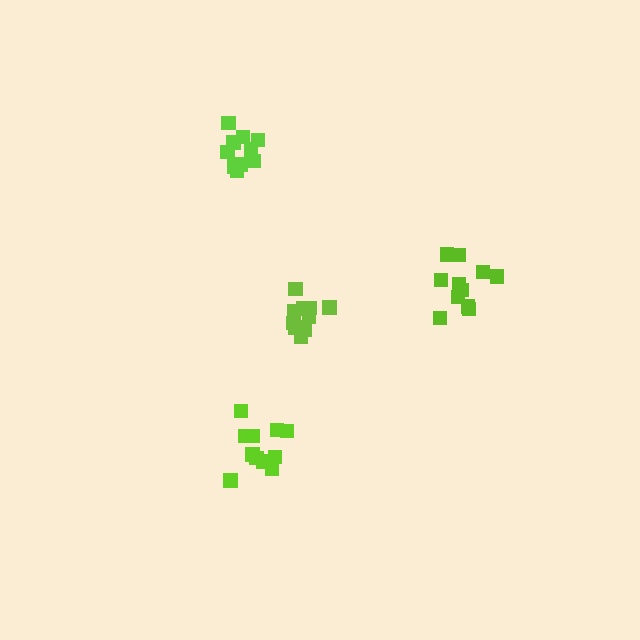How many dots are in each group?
Group 1: 11 dots, Group 2: 11 dots, Group 3: 10 dots, Group 4: 10 dots (42 total).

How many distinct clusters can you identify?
There are 4 distinct clusters.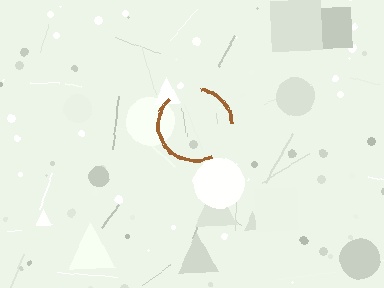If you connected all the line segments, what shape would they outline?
They would outline a circle.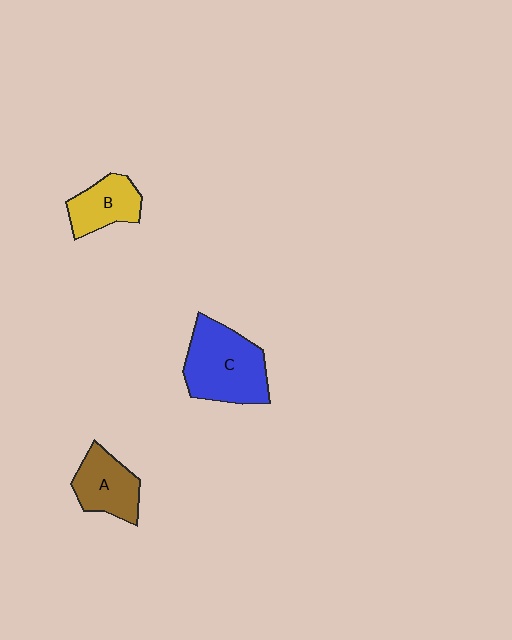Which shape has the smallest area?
Shape B (yellow).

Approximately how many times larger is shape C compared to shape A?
Approximately 1.5 times.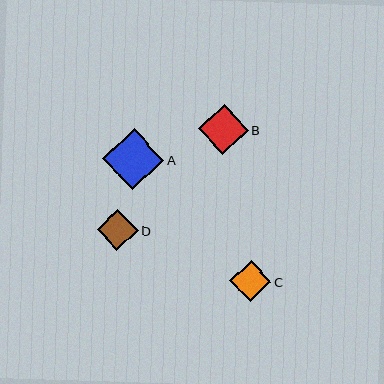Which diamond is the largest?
Diamond A is the largest with a size of approximately 61 pixels.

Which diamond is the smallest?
Diamond C is the smallest with a size of approximately 41 pixels.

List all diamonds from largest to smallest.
From largest to smallest: A, B, D, C.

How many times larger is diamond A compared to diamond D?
Diamond A is approximately 1.5 times the size of diamond D.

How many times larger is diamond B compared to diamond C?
Diamond B is approximately 1.2 times the size of diamond C.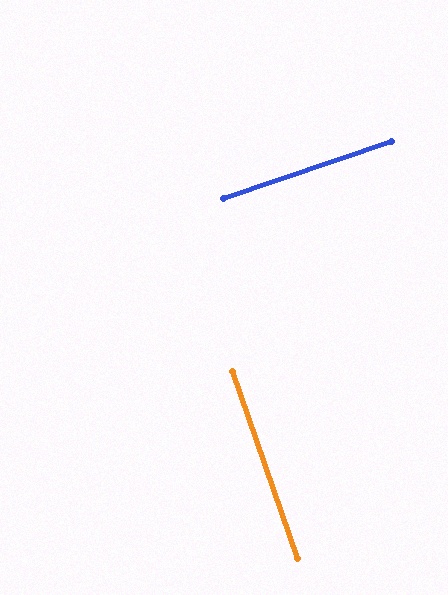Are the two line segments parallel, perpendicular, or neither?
Perpendicular — they meet at approximately 90°.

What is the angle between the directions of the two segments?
Approximately 90 degrees.